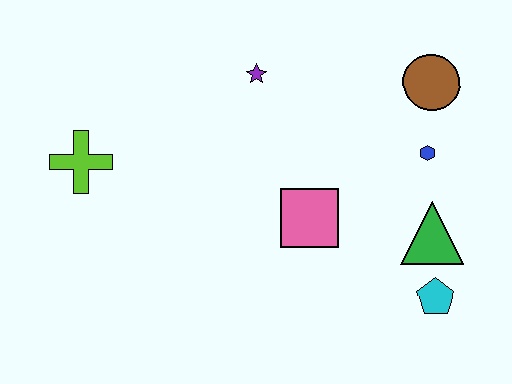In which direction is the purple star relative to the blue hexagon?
The purple star is to the left of the blue hexagon.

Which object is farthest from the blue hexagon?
The lime cross is farthest from the blue hexagon.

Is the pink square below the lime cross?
Yes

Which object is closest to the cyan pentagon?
The green triangle is closest to the cyan pentagon.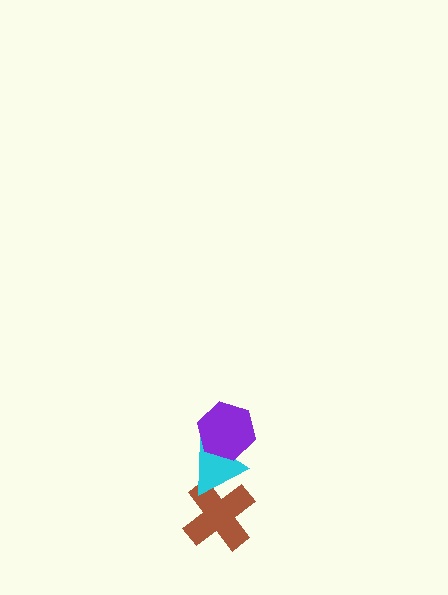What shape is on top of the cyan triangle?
The purple hexagon is on top of the cyan triangle.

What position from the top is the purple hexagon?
The purple hexagon is 1st from the top.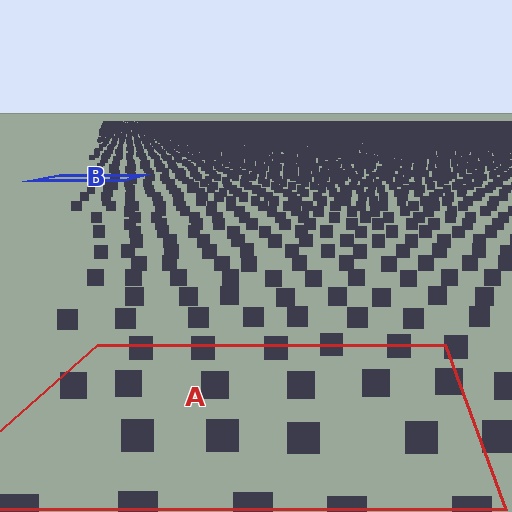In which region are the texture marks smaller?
The texture marks are smaller in region B, because it is farther away.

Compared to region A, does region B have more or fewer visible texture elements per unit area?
Region B has more texture elements per unit area — they are packed more densely because it is farther away.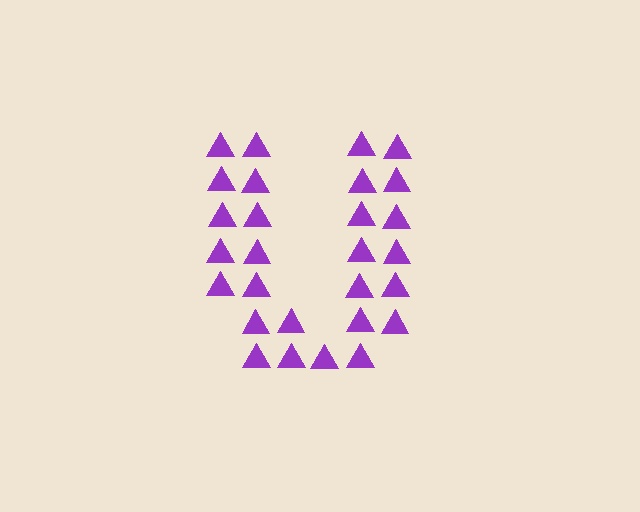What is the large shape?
The large shape is the letter U.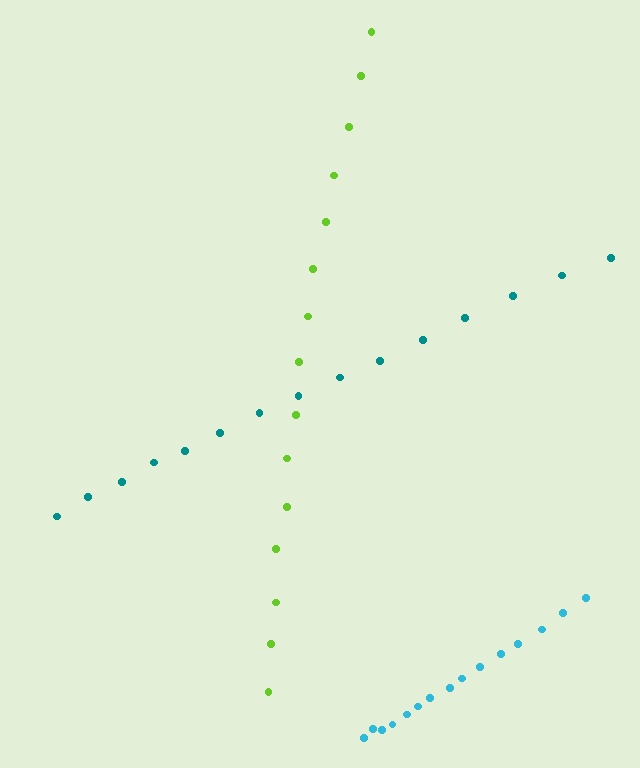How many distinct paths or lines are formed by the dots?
There are 3 distinct paths.